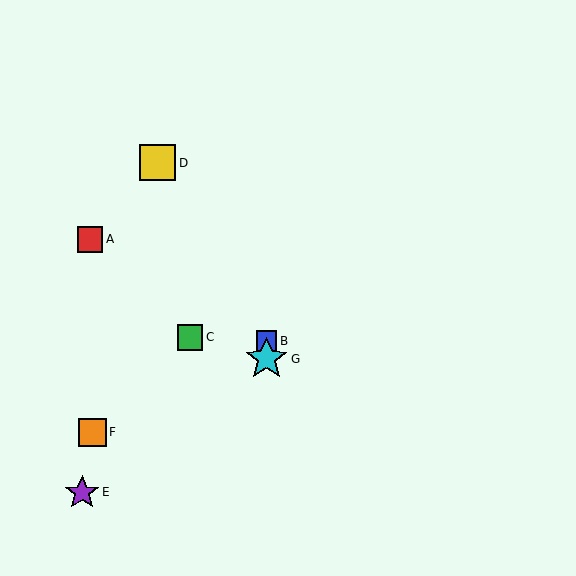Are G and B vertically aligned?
Yes, both are at x≈267.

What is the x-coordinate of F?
Object F is at x≈93.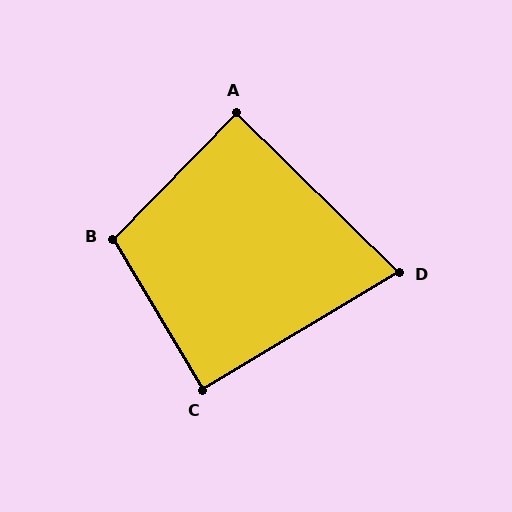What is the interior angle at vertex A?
Approximately 90 degrees (approximately right).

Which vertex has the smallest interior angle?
D, at approximately 75 degrees.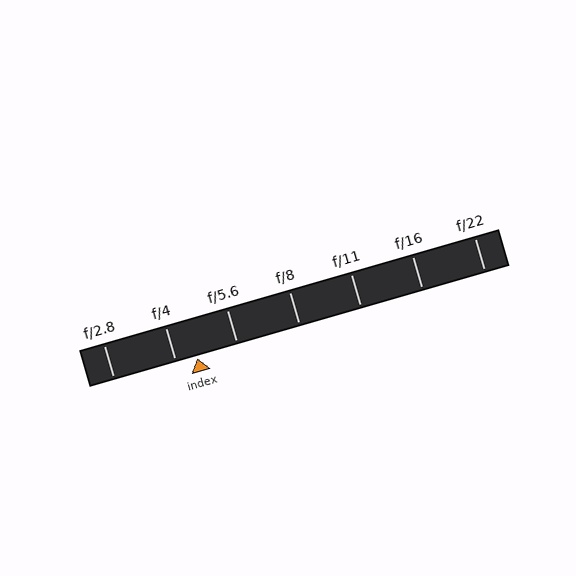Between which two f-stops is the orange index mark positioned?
The index mark is between f/4 and f/5.6.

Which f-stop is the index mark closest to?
The index mark is closest to f/4.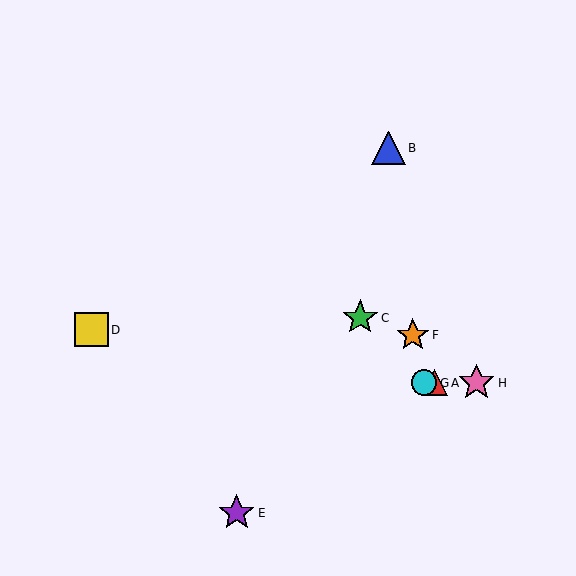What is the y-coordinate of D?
Object D is at y≈330.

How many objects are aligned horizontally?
3 objects (A, G, H) are aligned horizontally.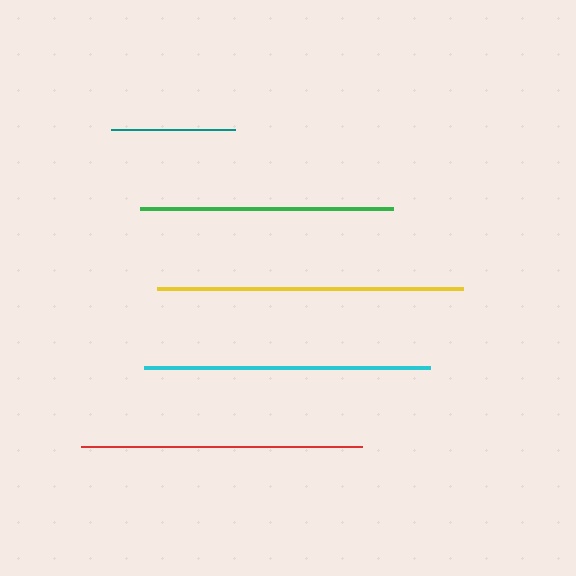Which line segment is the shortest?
The teal line is the shortest at approximately 125 pixels.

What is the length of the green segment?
The green segment is approximately 253 pixels long.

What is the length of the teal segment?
The teal segment is approximately 125 pixels long.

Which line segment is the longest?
The yellow line is the longest at approximately 306 pixels.